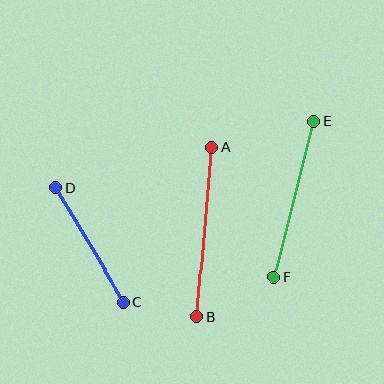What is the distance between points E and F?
The distance is approximately 161 pixels.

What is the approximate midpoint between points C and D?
The midpoint is at approximately (90, 245) pixels.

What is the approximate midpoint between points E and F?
The midpoint is at approximately (294, 199) pixels.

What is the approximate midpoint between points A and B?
The midpoint is at approximately (205, 232) pixels.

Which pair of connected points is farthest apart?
Points A and B are farthest apart.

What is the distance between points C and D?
The distance is approximately 132 pixels.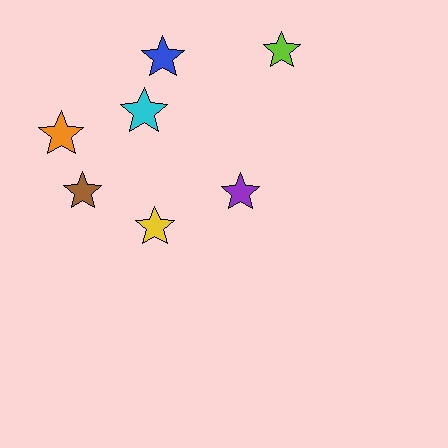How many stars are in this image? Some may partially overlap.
There are 7 stars.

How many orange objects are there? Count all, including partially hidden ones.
There is 1 orange object.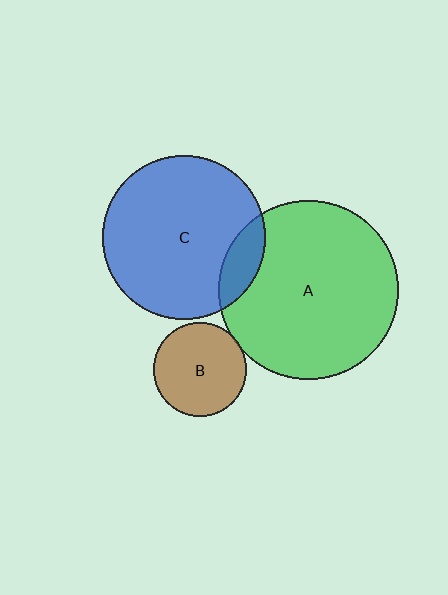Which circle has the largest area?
Circle A (green).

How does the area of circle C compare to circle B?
Approximately 3.1 times.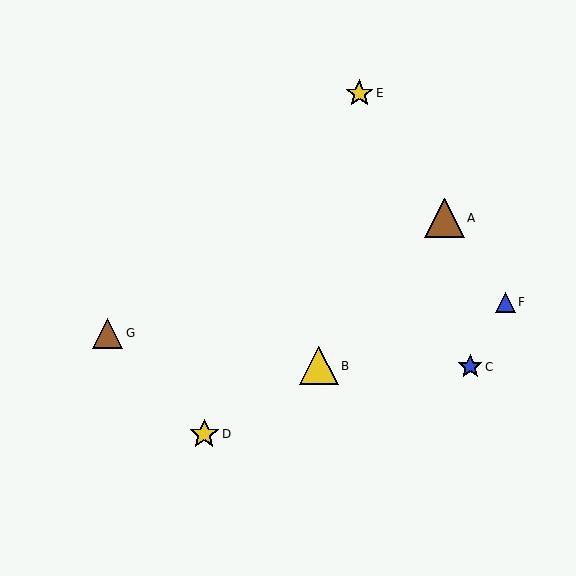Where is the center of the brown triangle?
The center of the brown triangle is at (108, 333).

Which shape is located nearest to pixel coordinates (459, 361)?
The blue star (labeled C) at (470, 367) is nearest to that location.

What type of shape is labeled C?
Shape C is a blue star.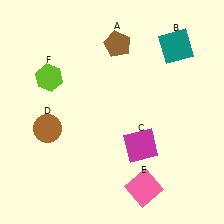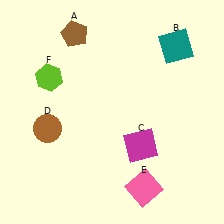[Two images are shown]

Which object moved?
The brown pentagon (A) moved left.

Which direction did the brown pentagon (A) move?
The brown pentagon (A) moved left.